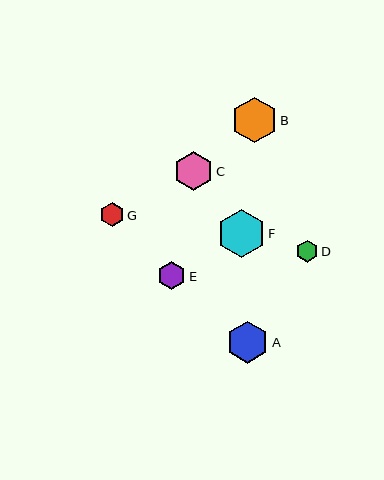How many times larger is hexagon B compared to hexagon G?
Hexagon B is approximately 1.9 times the size of hexagon G.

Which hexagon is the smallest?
Hexagon D is the smallest with a size of approximately 22 pixels.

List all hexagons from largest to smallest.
From largest to smallest: F, B, A, C, E, G, D.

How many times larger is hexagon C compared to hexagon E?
Hexagon C is approximately 1.4 times the size of hexagon E.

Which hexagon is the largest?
Hexagon F is the largest with a size of approximately 48 pixels.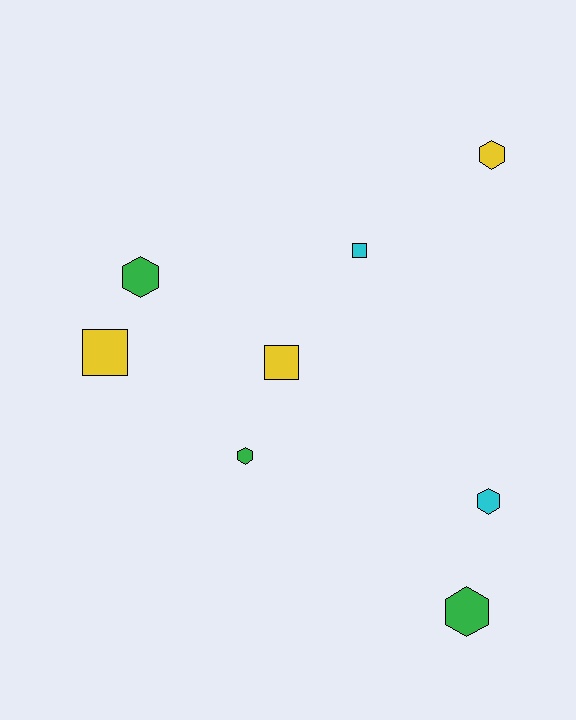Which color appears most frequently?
Green, with 3 objects.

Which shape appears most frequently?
Hexagon, with 5 objects.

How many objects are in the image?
There are 8 objects.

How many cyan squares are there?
There is 1 cyan square.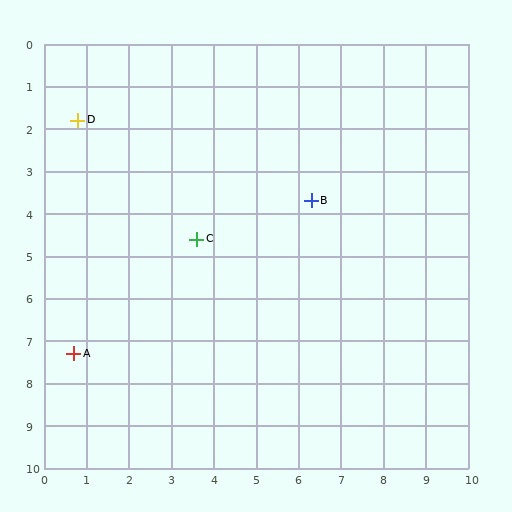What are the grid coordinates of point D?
Point D is at approximately (0.8, 1.8).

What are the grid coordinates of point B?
Point B is at approximately (6.3, 3.7).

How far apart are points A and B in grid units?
Points A and B are about 6.7 grid units apart.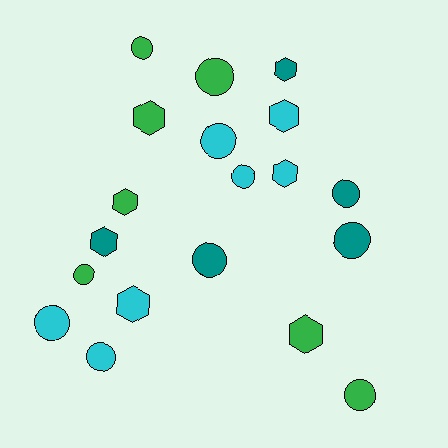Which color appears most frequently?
Cyan, with 7 objects.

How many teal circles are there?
There are 3 teal circles.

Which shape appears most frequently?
Circle, with 11 objects.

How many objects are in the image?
There are 19 objects.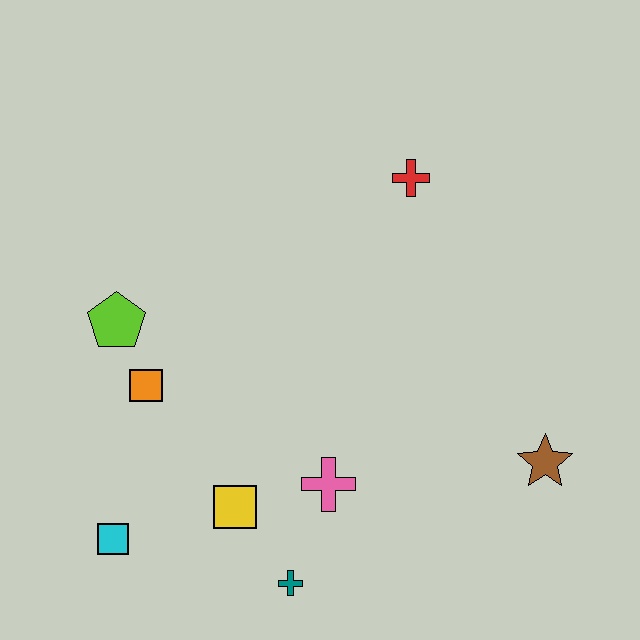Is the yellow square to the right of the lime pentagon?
Yes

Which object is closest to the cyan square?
The yellow square is closest to the cyan square.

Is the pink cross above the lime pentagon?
No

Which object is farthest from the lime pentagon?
The brown star is farthest from the lime pentagon.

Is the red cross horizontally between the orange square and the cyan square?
No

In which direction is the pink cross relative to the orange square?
The pink cross is to the right of the orange square.